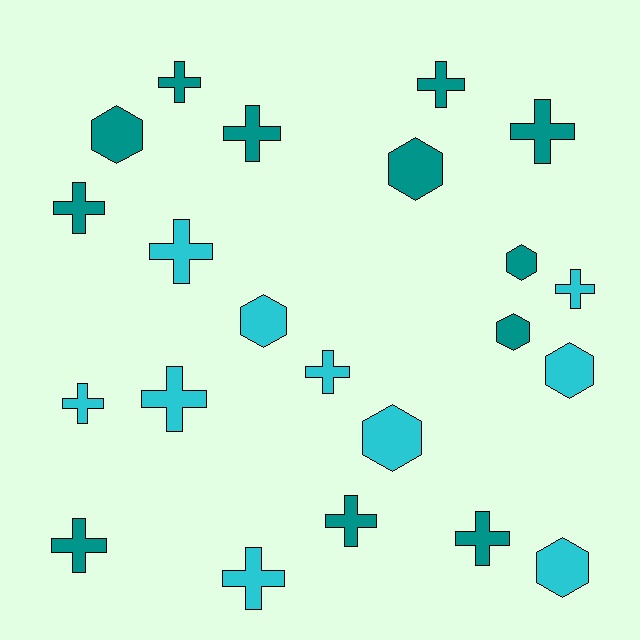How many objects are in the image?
There are 22 objects.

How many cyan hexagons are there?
There are 4 cyan hexagons.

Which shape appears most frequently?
Cross, with 14 objects.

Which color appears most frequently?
Teal, with 12 objects.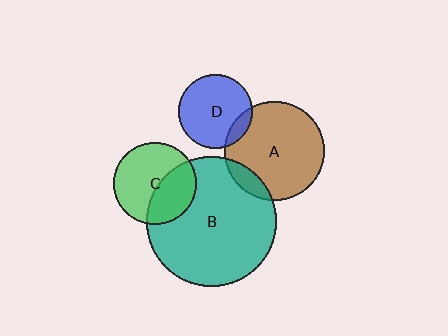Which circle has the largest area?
Circle B (teal).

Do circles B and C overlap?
Yes.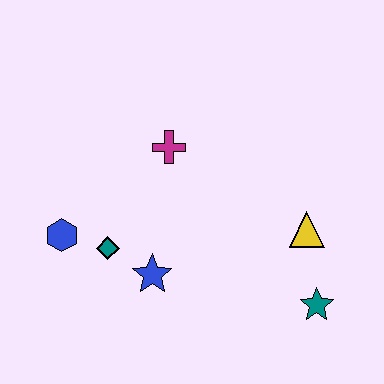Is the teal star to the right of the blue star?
Yes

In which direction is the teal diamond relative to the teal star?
The teal diamond is to the left of the teal star.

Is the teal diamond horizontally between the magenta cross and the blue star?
No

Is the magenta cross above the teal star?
Yes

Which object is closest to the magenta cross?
The teal diamond is closest to the magenta cross.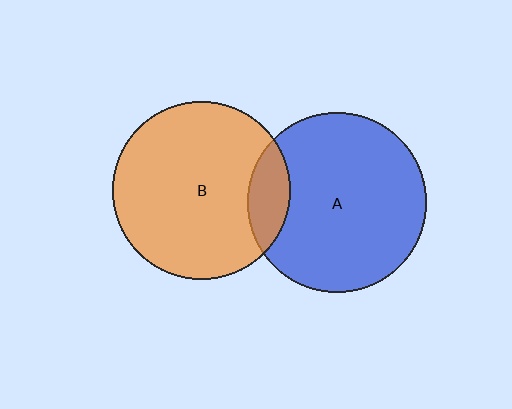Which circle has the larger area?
Circle A (blue).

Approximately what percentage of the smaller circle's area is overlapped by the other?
Approximately 15%.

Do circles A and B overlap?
Yes.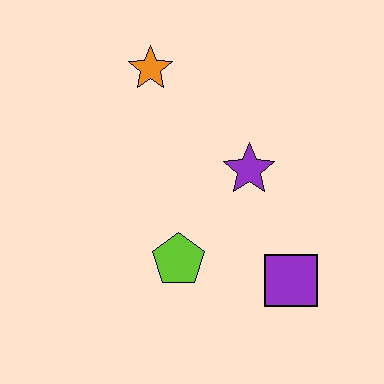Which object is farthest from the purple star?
The orange star is farthest from the purple star.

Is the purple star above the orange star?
No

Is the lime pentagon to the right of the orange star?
Yes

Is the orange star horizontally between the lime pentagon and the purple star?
No